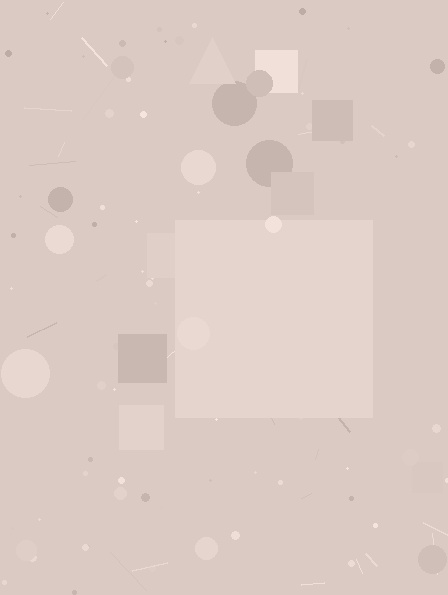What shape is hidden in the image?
A square is hidden in the image.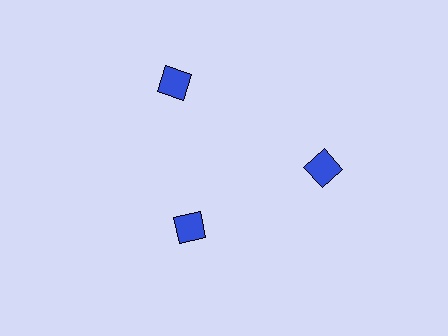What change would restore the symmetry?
The symmetry would be restored by moving it outward, back onto the ring so that all 3 squares sit at equal angles and equal distance from the center.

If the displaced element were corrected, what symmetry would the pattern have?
It would have 3-fold rotational symmetry — the pattern would map onto itself every 120 degrees.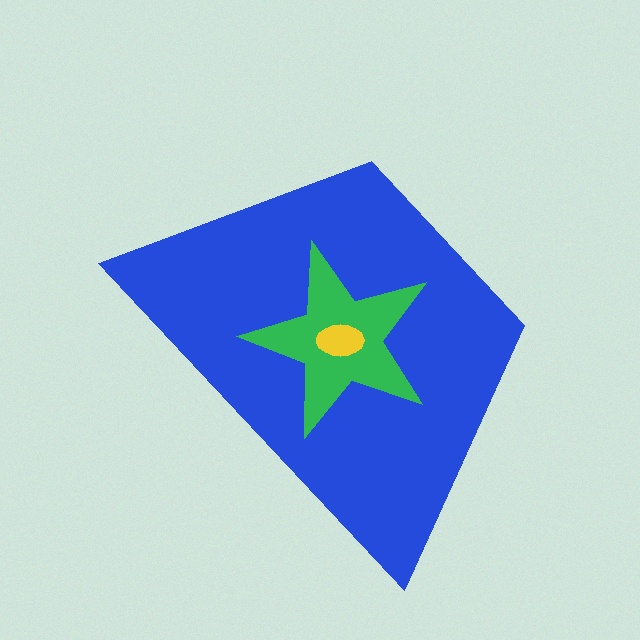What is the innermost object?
The yellow ellipse.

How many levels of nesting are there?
3.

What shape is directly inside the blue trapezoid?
The green star.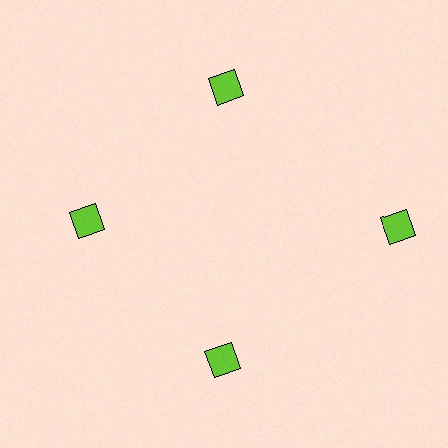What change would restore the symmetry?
The symmetry would be restored by moving it inward, back onto the ring so that all 4 squares sit at equal angles and equal distance from the center.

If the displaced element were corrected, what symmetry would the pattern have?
It would have 4-fold rotational symmetry — the pattern would map onto itself every 90 degrees.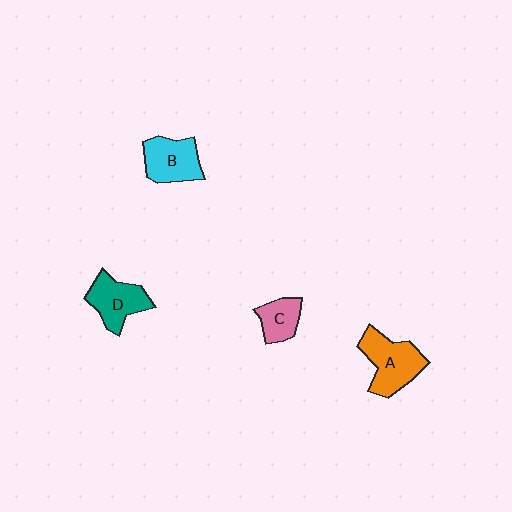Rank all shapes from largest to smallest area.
From largest to smallest: A (orange), D (teal), B (cyan), C (pink).